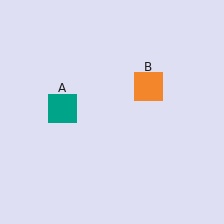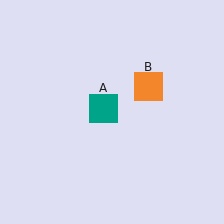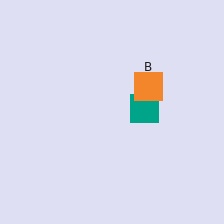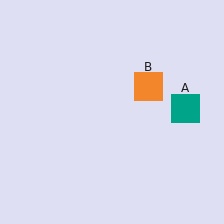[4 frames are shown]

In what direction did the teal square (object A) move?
The teal square (object A) moved right.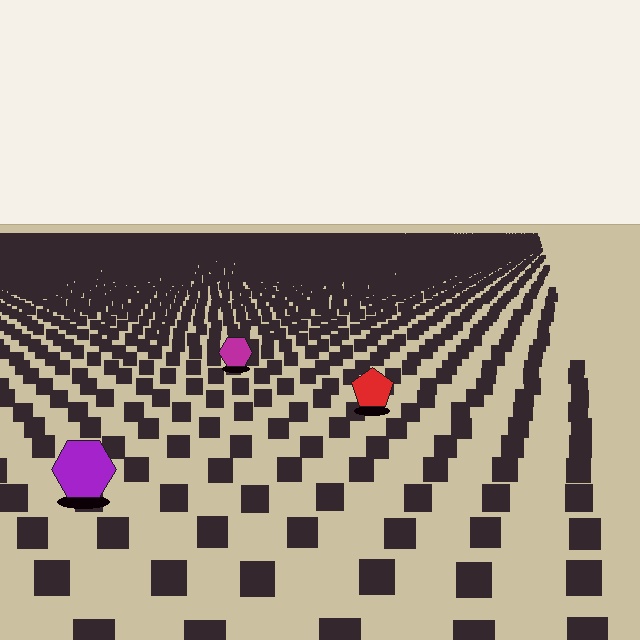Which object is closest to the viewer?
The purple hexagon is closest. The texture marks near it are larger and more spread out.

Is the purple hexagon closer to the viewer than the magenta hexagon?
Yes. The purple hexagon is closer — you can tell from the texture gradient: the ground texture is coarser near it.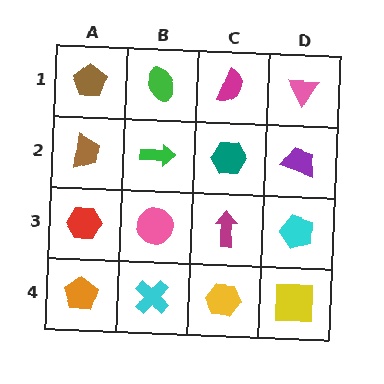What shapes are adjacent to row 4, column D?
A cyan pentagon (row 3, column D), a yellow hexagon (row 4, column C).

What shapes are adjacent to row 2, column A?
A brown pentagon (row 1, column A), a red hexagon (row 3, column A), a green arrow (row 2, column B).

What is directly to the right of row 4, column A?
A cyan cross.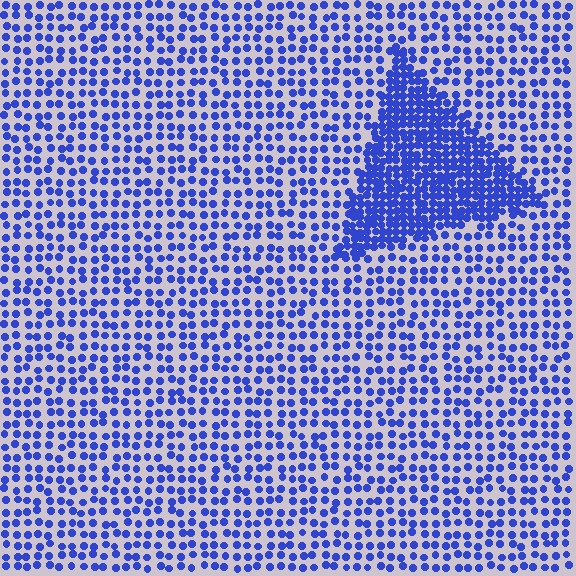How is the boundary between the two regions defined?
The boundary is defined by a change in element density (approximately 2.4x ratio). All elements are the same color, size, and shape.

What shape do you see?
I see a triangle.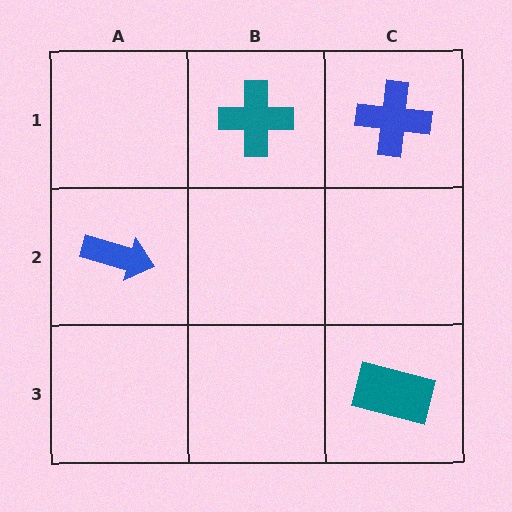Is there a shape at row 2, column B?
No, that cell is empty.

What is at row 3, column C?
A teal rectangle.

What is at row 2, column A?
A blue arrow.